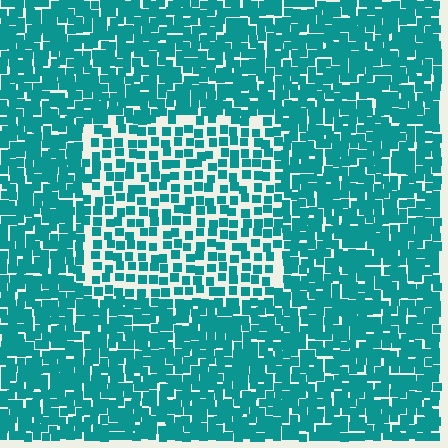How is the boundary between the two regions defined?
The boundary is defined by a change in element density (approximately 1.9x ratio). All elements are the same color, size, and shape.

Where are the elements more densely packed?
The elements are more densely packed outside the rectangle boundary.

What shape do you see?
I see a rectangle.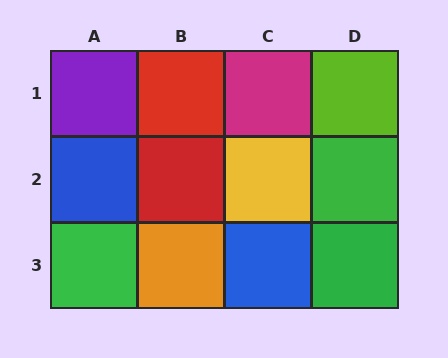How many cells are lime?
1 cell is lime.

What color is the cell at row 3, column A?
Green.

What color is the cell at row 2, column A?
Blue.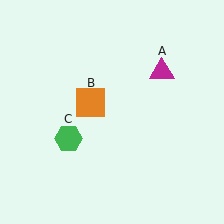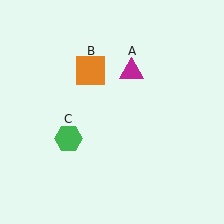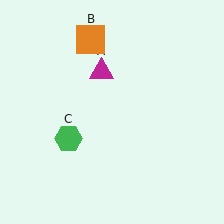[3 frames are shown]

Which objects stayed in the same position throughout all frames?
Green hexagon (object C) remained stationary.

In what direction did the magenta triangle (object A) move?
The magenta triangle (object A) moved left.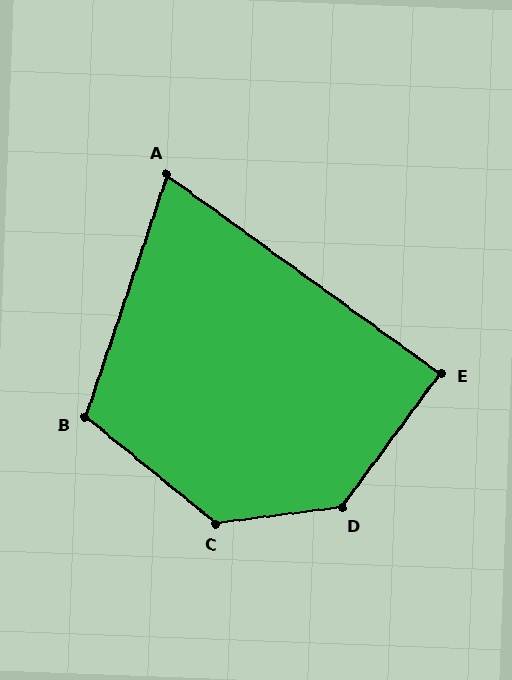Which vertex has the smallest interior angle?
A, at approximately 73 degrees.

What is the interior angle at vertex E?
Approximately 90 degrees (approximately right).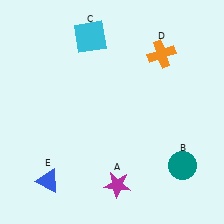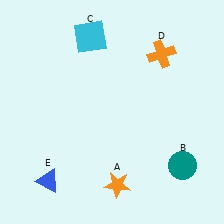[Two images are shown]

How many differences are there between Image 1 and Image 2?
There is 1 difference between the two images.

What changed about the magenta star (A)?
In Image 1, A is magenta. In Image 2, it changed to orange.